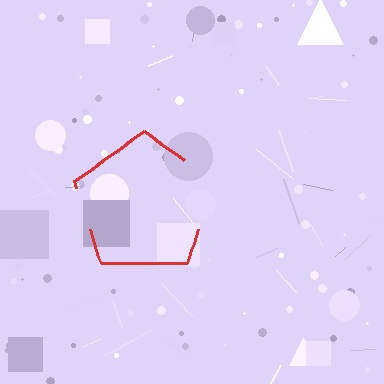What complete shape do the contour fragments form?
The contour fragments form a pentagon.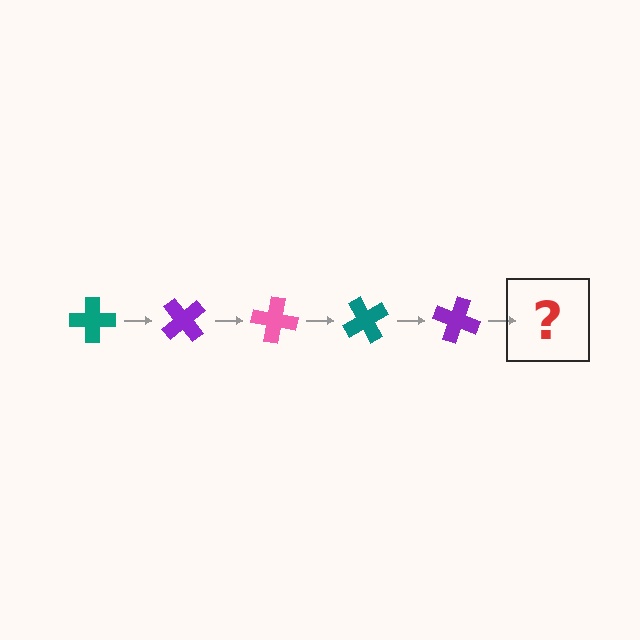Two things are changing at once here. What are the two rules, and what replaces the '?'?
The two rules are that it rotates 50 degrees each step and the color cycles through teal, purple, and pink. The '?' should be a pink cross, rotated 250 degrees from the start.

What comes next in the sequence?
The next element should be a pink cross, rotated 250 degrees from the start.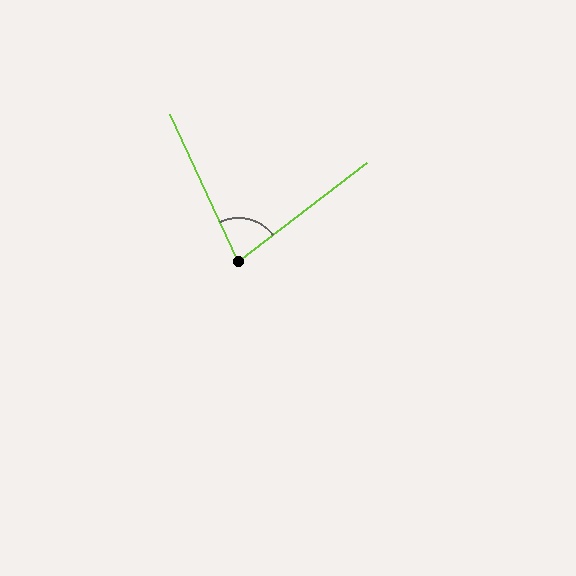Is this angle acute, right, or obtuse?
It is acute.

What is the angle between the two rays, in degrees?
Approximately 77 degrees.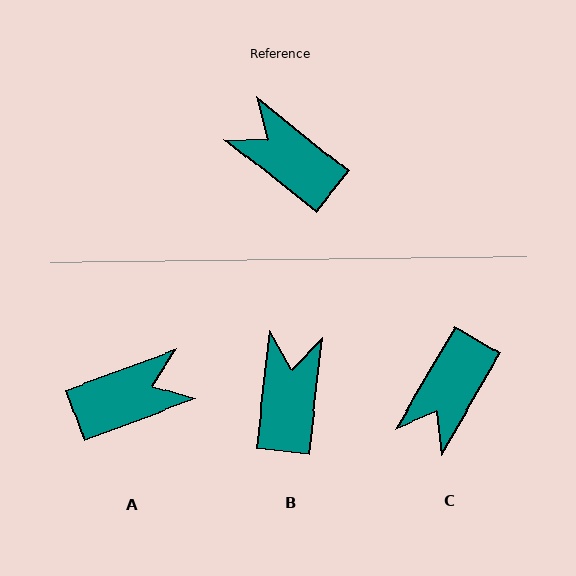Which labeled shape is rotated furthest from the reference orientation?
A, about 121 degrees away.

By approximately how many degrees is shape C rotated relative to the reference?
Approximately 98 degrees counter-clockwise.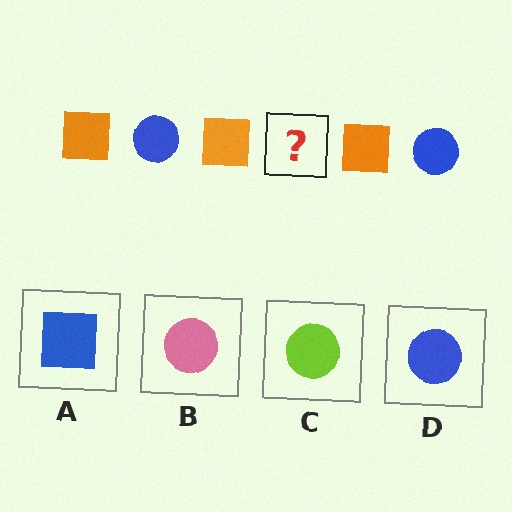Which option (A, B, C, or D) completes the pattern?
D.